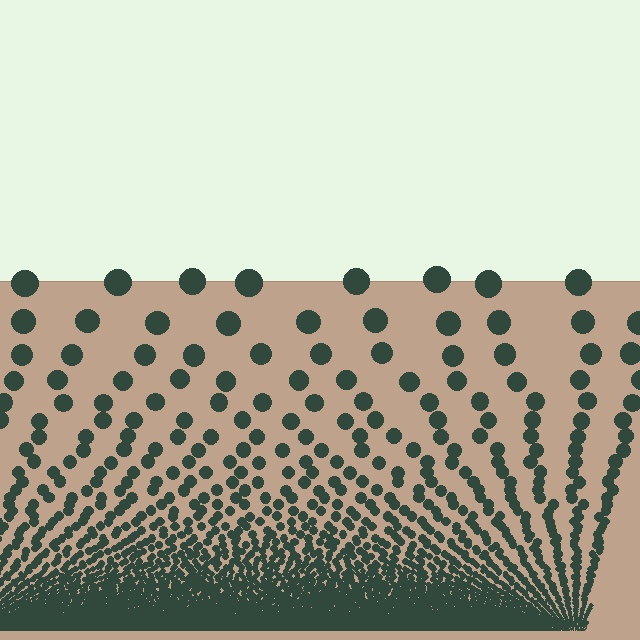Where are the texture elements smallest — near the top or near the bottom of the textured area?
Near the bottom.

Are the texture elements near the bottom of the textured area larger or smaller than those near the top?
Smaller. The gradient is inverted — elements near the bottom are smaller and denser.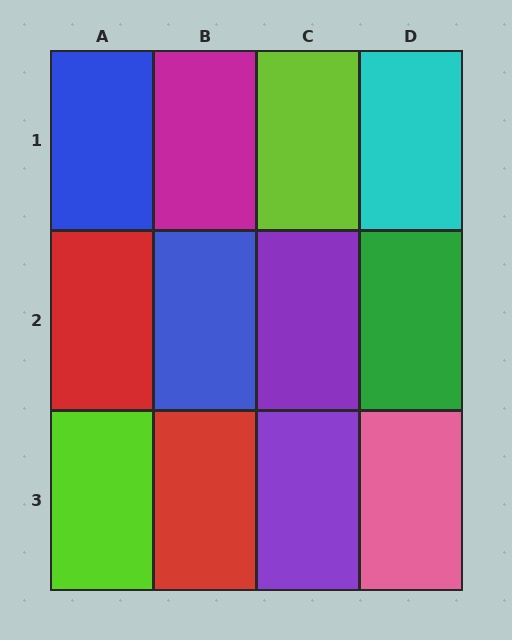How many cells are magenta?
1 cell is magenta.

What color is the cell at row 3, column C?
Purple.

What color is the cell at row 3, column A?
Lime.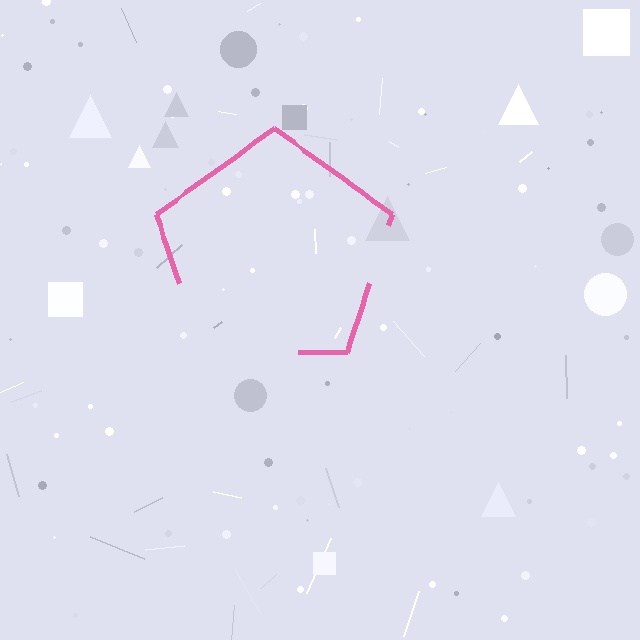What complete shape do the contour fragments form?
The contour fragments form a pentagon.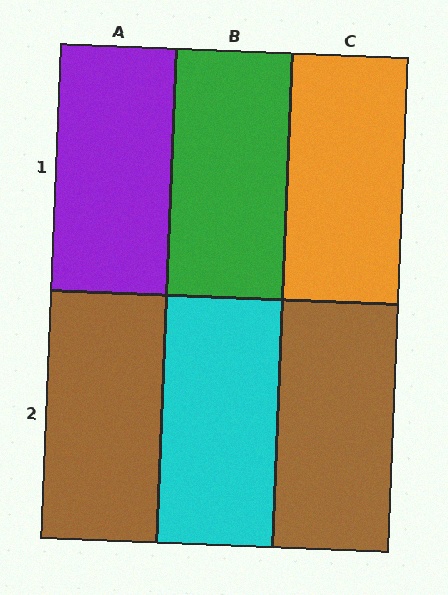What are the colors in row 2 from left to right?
Brown, cyan, brown.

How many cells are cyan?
1 cell is cyan.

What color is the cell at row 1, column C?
Orange.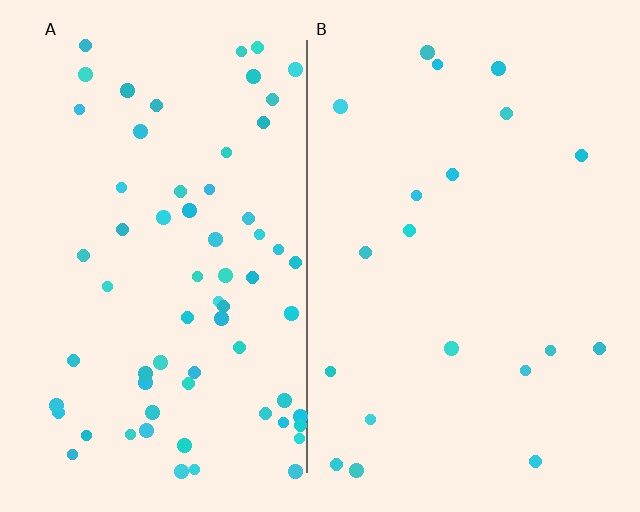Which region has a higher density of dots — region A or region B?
A (the left).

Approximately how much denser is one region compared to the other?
Approximately 3.4× — region A over region B.